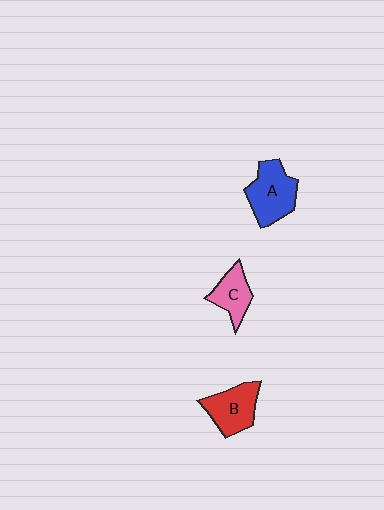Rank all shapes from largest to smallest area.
From largest to smallest: A (blue), B (red), C (pink).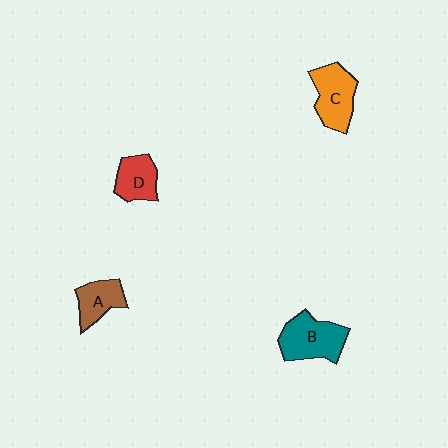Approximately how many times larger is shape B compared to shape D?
Approximately 1.5 times.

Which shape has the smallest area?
Shape A (brown).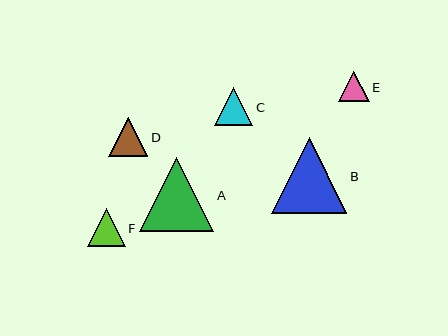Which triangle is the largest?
Triangle B is the largest with a size of approximately 76 pixels.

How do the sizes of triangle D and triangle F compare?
Triangle D and triangle F are approximately the same size.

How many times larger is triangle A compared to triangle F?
Triangle A is approximately 1.9 times the size of triangle F.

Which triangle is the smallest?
Triangle E is the smallest with a size of approximately 31 pixels.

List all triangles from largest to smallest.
From largest to smallest: B, A, D, F, C, E.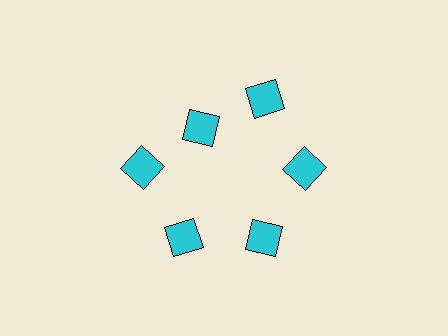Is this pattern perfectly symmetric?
No. The 6 cyan diamonds are arranged in a ring, but one element near the 11 o'clock position is pulled inward toward the center, breaking the 6-fold rotational symmetry.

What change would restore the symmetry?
The symmetry would be restored by moving it outward, back onto the ring so that all 6 diamonds sit at equal angles and equal distance from the center.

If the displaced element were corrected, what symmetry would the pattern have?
It would have 6-fold rotational symmetry — the pattern would map onto itself every 60 degrees.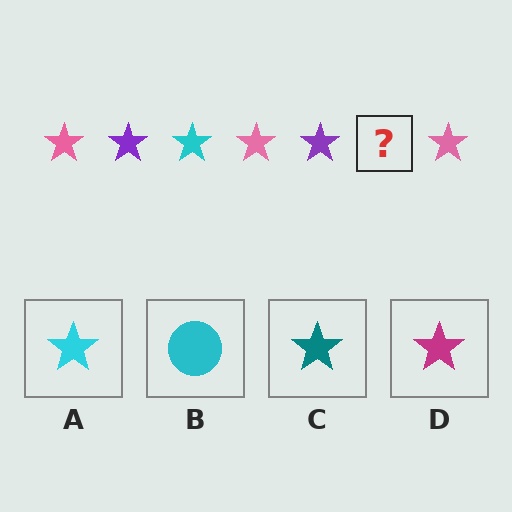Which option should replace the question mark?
Option A.